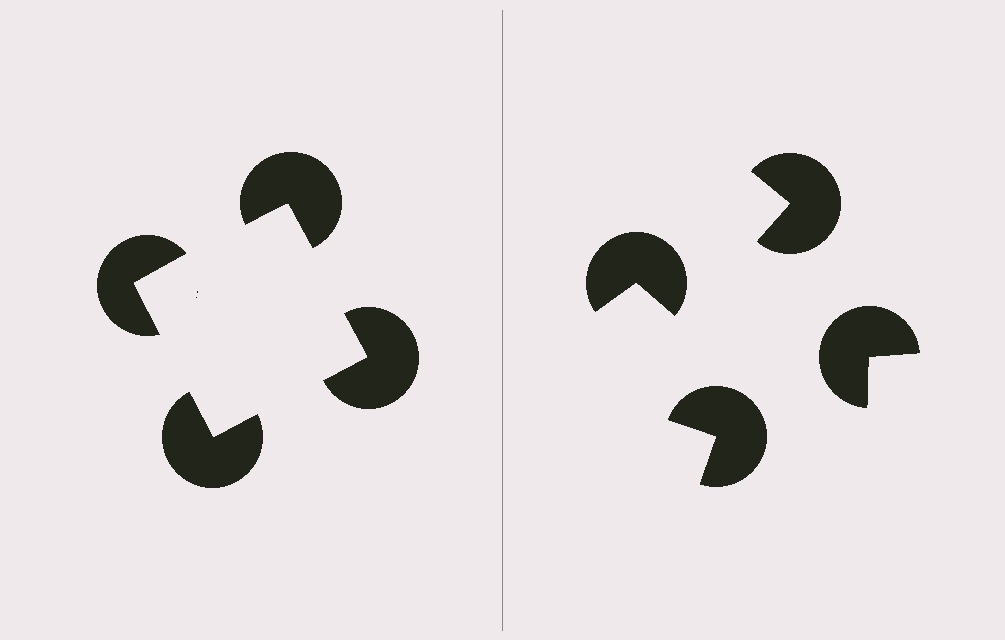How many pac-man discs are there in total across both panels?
8 — 4 on each side.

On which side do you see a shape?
An illusory square appears on the left side. On the right side the wedge cuts are rotated, so no coherent shape forms.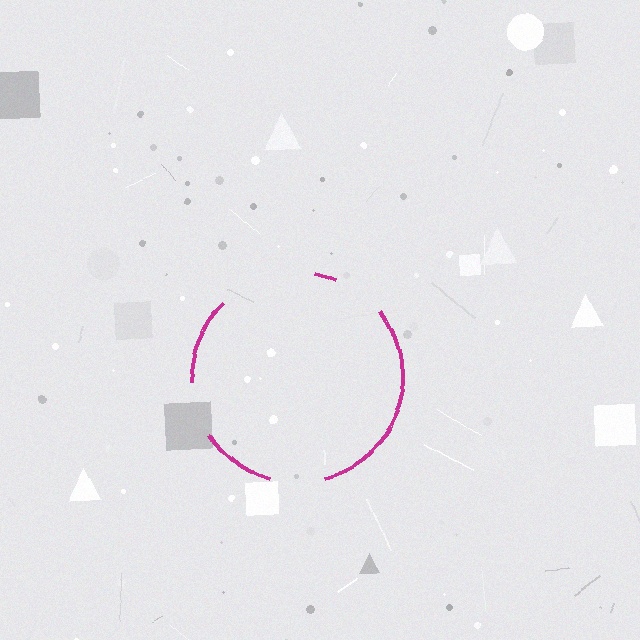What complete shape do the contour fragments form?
The contour fragments form a circle.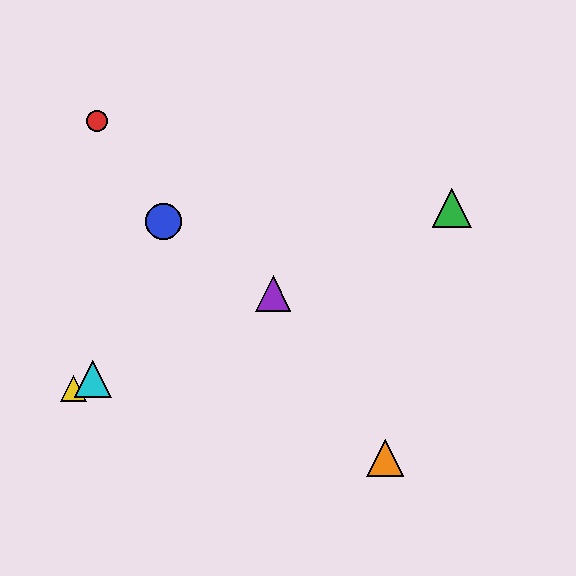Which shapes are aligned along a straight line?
The green triangle, the yellow triangle, the purple triangle, the cyan triangle are aligned along a straight line.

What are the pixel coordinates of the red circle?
The red circle is at (97, 121).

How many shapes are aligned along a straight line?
4 shapes (the green triangle, the yellow triangle, the purple triangle, the cyan triangle) are aligned along a straight line.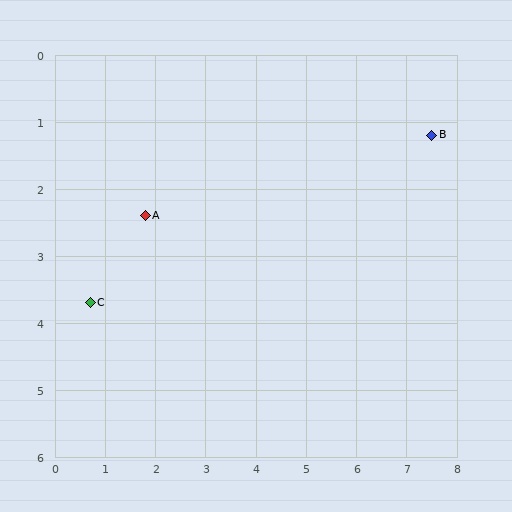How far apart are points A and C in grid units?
Points A and C are about 1.7 grid units apart.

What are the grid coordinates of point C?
Point C is at approximately (0.7, 3.7).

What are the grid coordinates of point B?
Point B is at approximately (7.5, 1.2).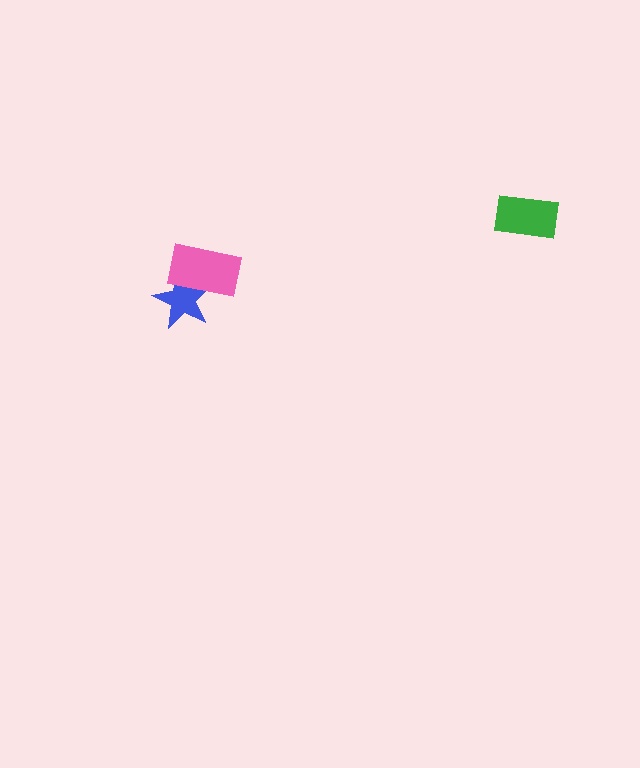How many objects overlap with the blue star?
1 object overlaps with the blue star.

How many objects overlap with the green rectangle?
0 objects overlap with the green rectangle.